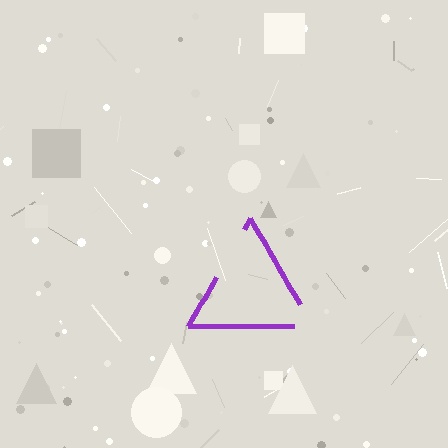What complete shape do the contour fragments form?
The contour fragments form a triangle.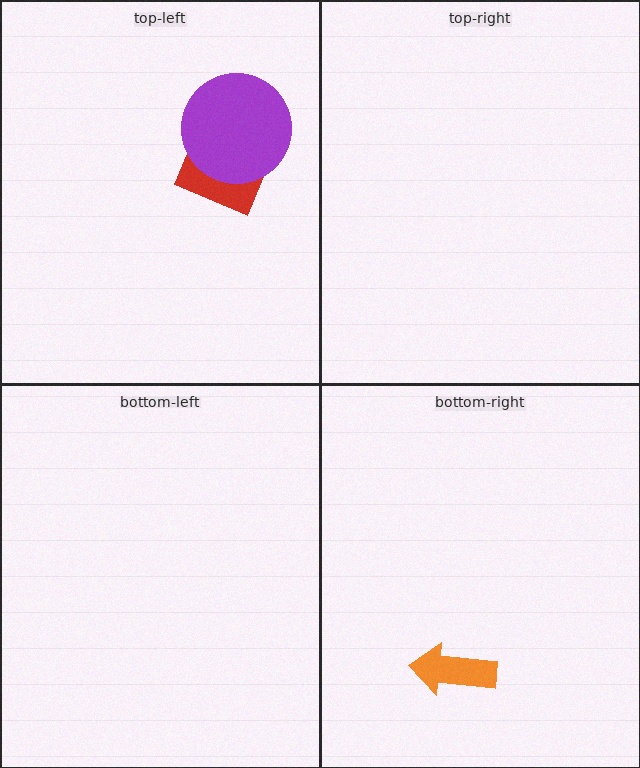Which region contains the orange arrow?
The bottom-right region.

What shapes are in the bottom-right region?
The orange arrow.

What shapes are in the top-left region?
The red diamond, the purple circle.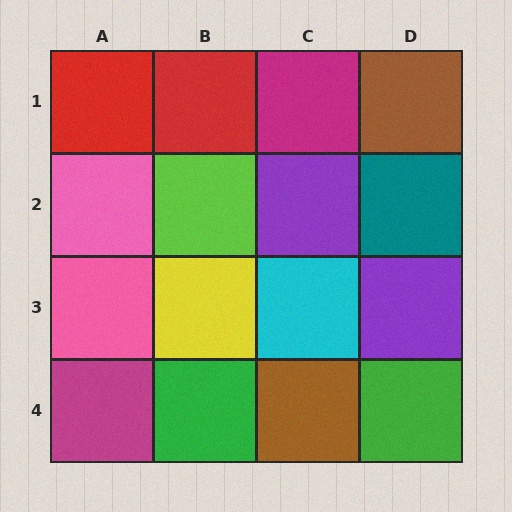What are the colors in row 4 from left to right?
Magenta, green, brown, green.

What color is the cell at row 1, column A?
Red.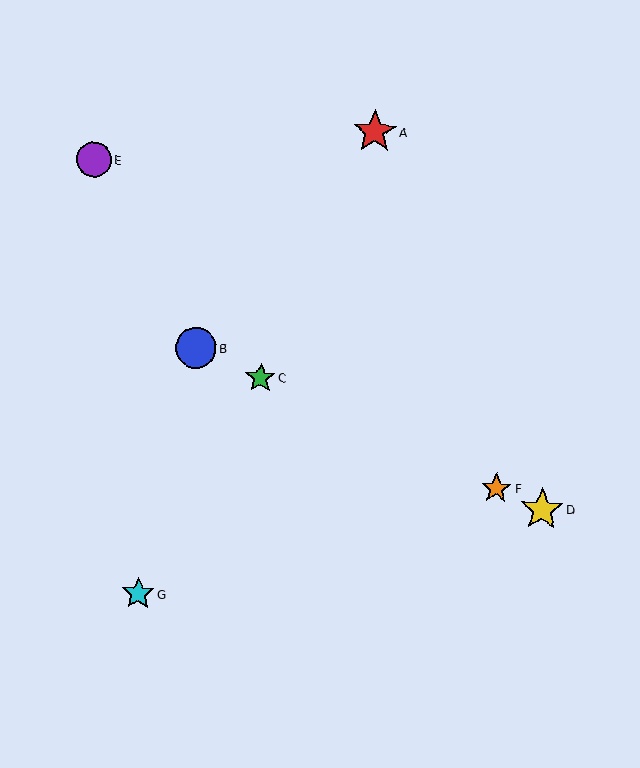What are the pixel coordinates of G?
Object G is at (138, 594).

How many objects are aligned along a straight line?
4 objects (B, C, D, F) are aligned along a straight line.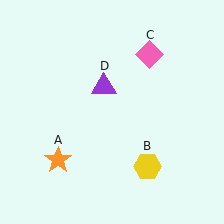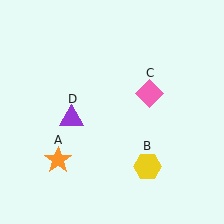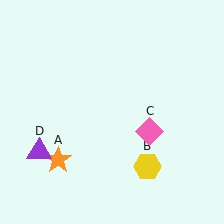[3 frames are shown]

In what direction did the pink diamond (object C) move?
The pink diamond (object C) moved down.